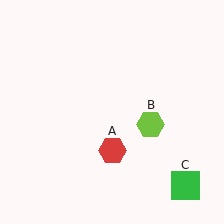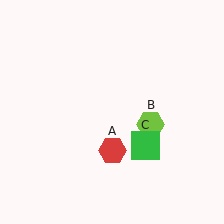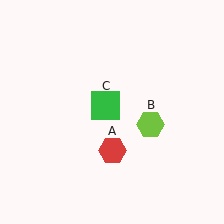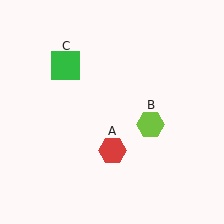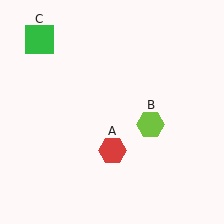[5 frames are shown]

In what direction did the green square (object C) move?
The green square (object C) moved up and to the left.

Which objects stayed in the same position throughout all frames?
Red hexagon (object A) and lime hexagon (object B) remained stationary.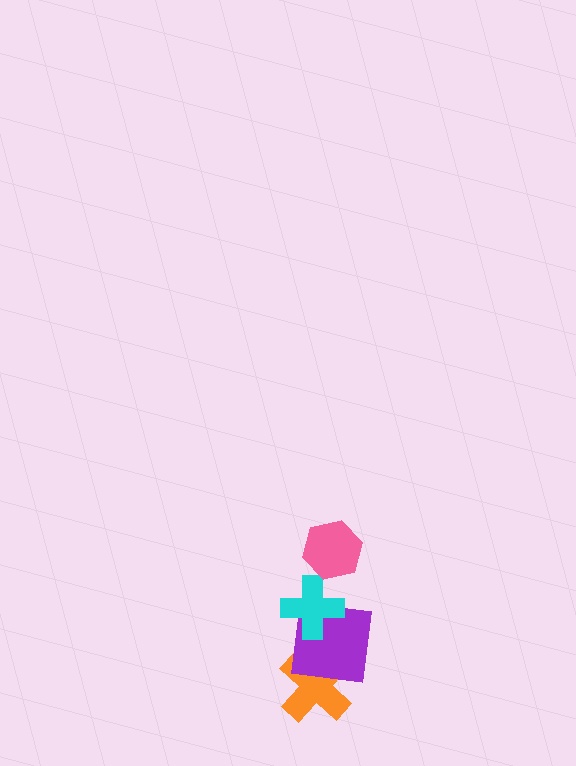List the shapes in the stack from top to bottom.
From top to bottom: the pink hexagon, the cyan cross, the purple square, the orange cross.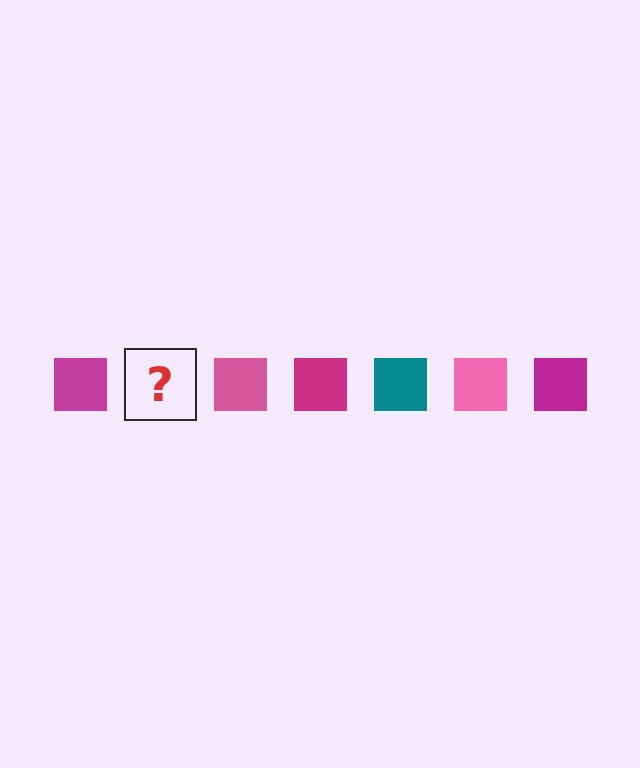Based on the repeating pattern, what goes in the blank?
The blank should be a teal square.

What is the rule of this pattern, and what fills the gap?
The rule is that the pattern cycles through magenta, teal, pink squares. The gap should be filled with a teal square.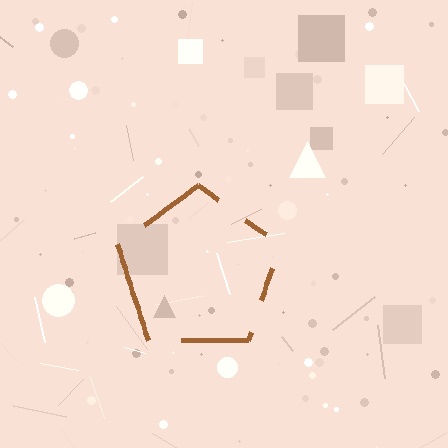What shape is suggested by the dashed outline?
The dashed outline suggests a pentagon.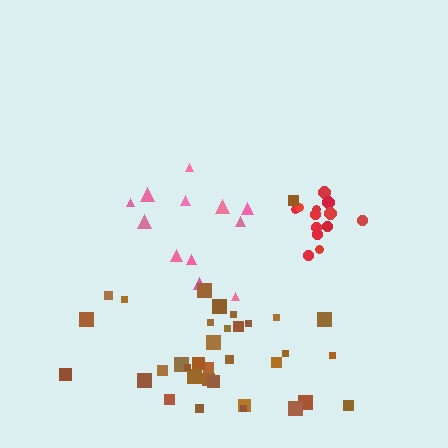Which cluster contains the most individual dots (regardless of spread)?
Brown (35).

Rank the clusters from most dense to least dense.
red, brown, pink.